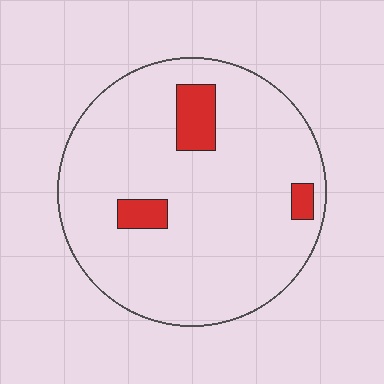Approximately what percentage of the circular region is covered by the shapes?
Approximately 10%.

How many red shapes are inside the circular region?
3.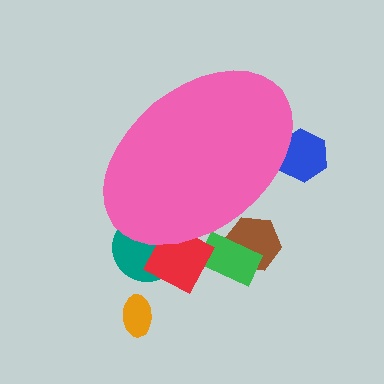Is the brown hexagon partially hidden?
Yes, the brown hexagon is partially hidden behind the pink ellipse.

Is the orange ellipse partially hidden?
No, the orange ellipse is fully visible.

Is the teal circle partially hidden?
Yes, the teal circle is partially hidden behind the pink ellipse.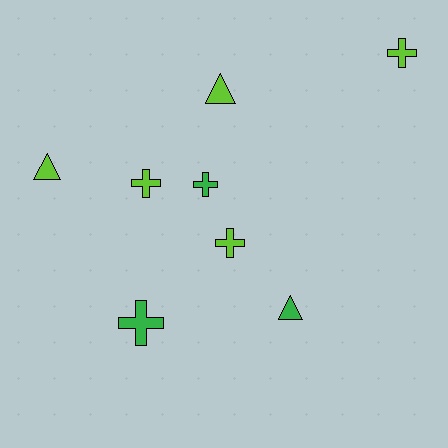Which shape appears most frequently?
Cross, with 5 objects.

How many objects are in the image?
There are 8 objects.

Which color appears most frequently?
Lime, with 5 objects.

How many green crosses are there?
There are 2 green crosses.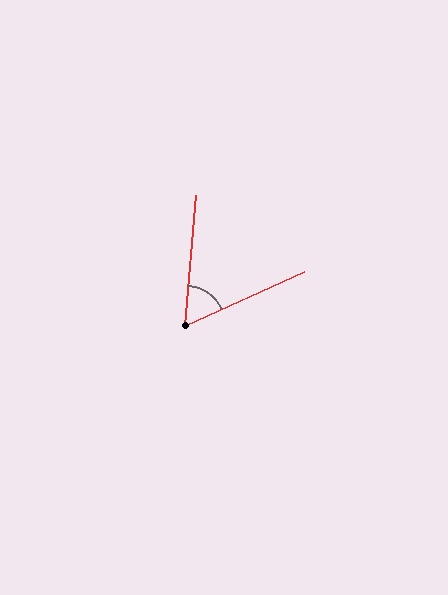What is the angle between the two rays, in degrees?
Approximately 61 degrees.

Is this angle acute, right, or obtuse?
It is acute.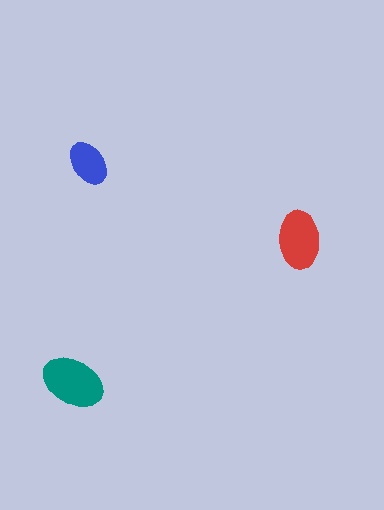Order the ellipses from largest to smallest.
the teal one, the red one, the blue one.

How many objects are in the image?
There are 3 objects in the image.